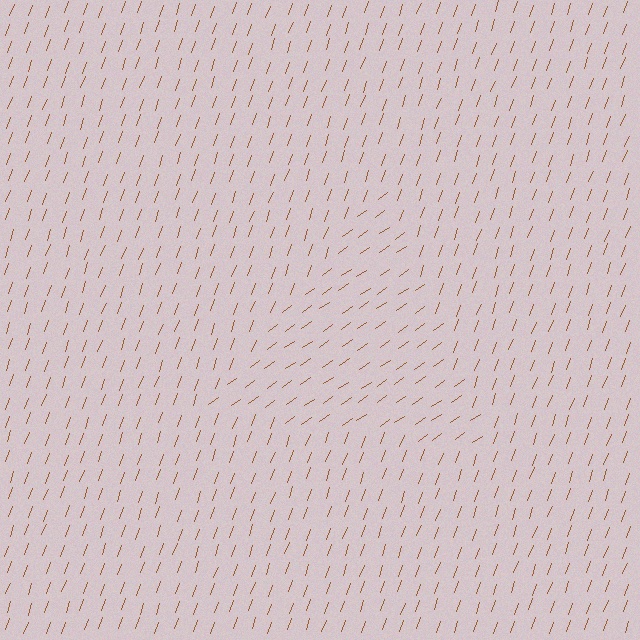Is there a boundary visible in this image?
Yes, there is a texture boundary formed by a change in line orientation.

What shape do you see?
I see a triangle.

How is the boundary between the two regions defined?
The boundary is defined purely by a change in line orientation (approximately 36 degrees difference). All lines are the same color and thickness.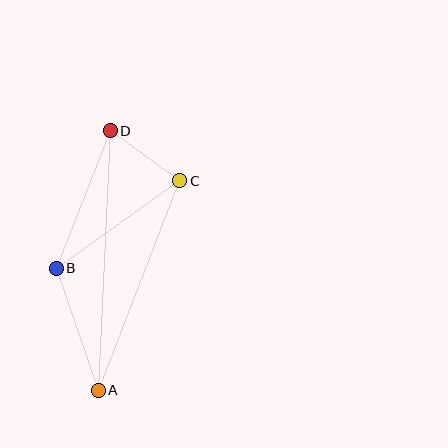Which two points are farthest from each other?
Points A and D are farthest from each other.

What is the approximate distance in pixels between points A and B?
The distance between A and B is approximately 129 pixels.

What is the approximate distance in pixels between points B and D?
The distance between B and D is approximately 148 pixels.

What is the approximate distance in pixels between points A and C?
The distance between A and C is approximately 225 pixels.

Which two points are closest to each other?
Points C and D are closest to each other.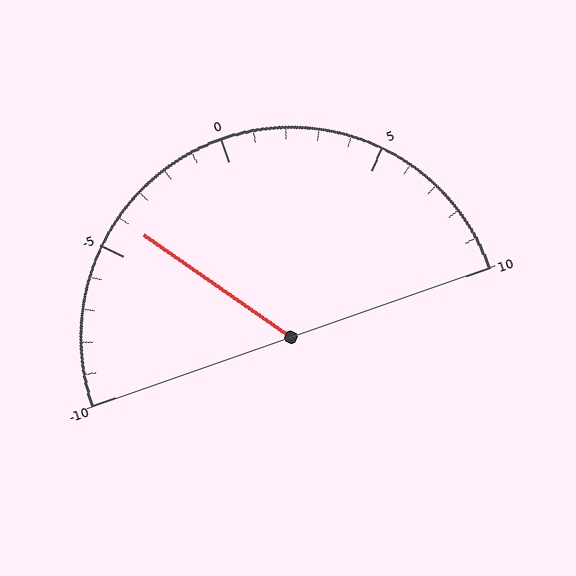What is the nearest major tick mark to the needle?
The nearest major tick mark is -5.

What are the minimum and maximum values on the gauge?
The gauge ranges from -10 to 10.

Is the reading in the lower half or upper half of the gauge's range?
The reading is in the lower half of the range (-10 to 10).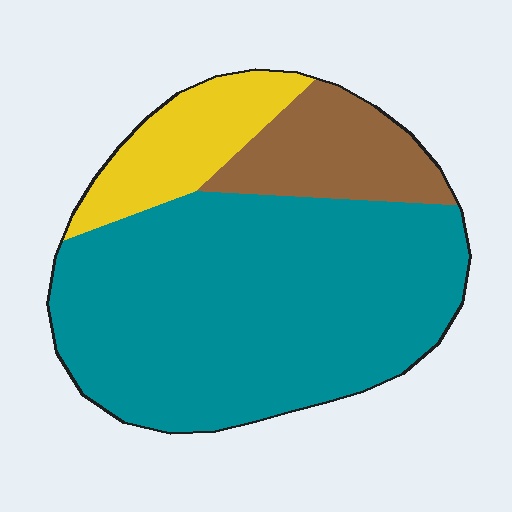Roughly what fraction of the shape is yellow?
Yellow takes up about one sixth (1/6) of the shape.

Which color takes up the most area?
Teal, at roughly 70%.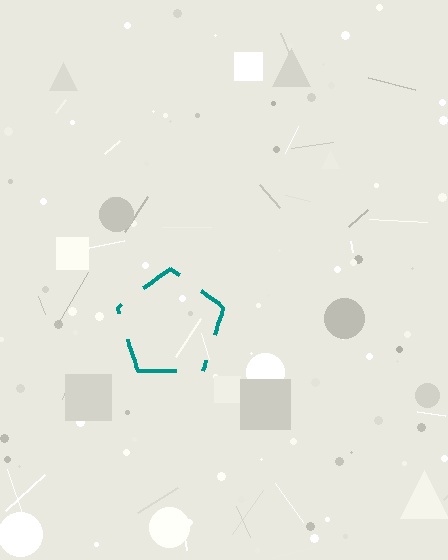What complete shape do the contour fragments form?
The contour fragments form a pentagon.